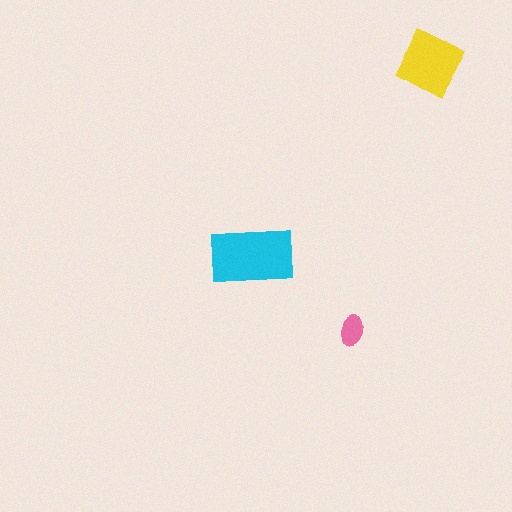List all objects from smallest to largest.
The pink ellipse, the yellow diamond, the cyan rectangle.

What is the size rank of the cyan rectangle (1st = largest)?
1st.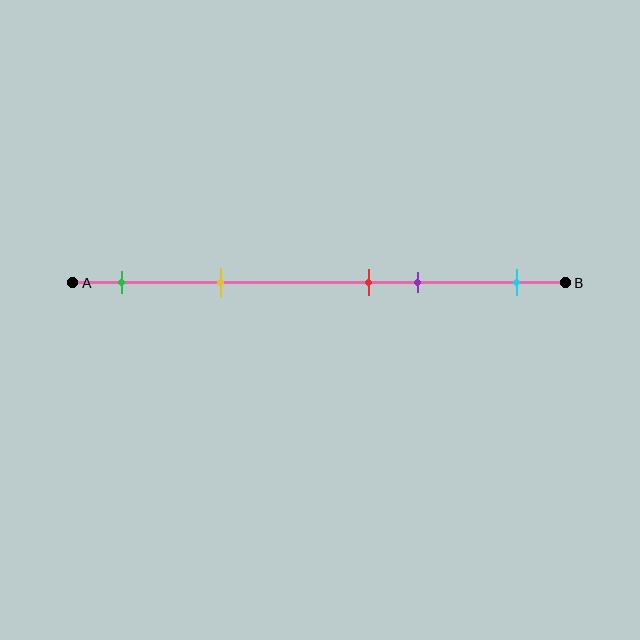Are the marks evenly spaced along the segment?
No, the marks are not evenly spaced.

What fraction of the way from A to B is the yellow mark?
The yellow mark is approximately 30% (0.3) of the way from A to B.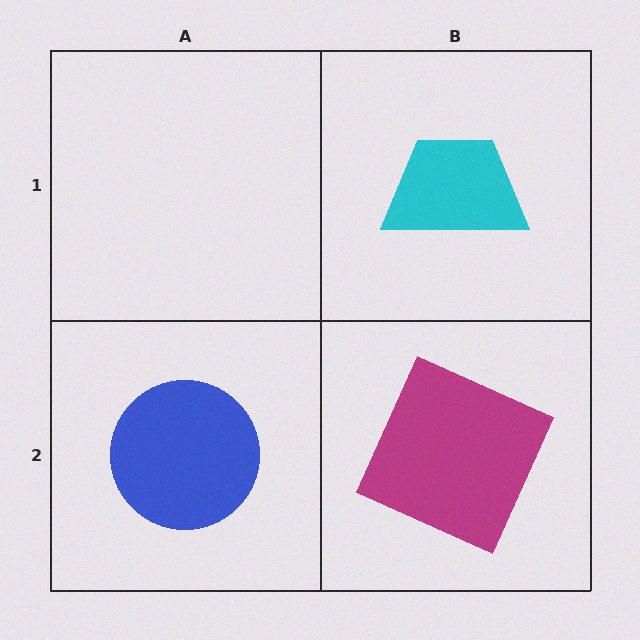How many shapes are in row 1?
1 shape.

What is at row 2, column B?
A magenta square.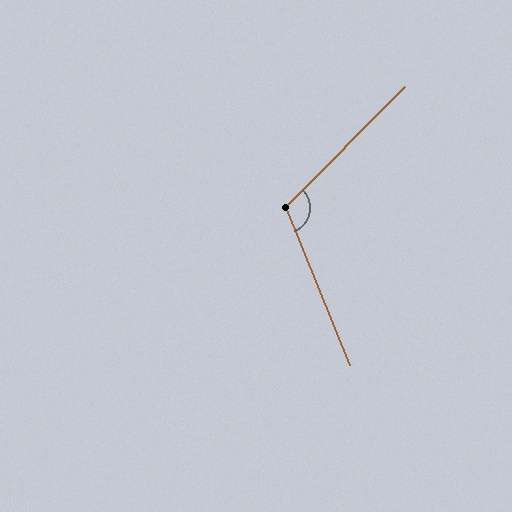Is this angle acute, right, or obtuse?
It is obtuse.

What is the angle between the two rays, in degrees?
Approximately 113 degrees.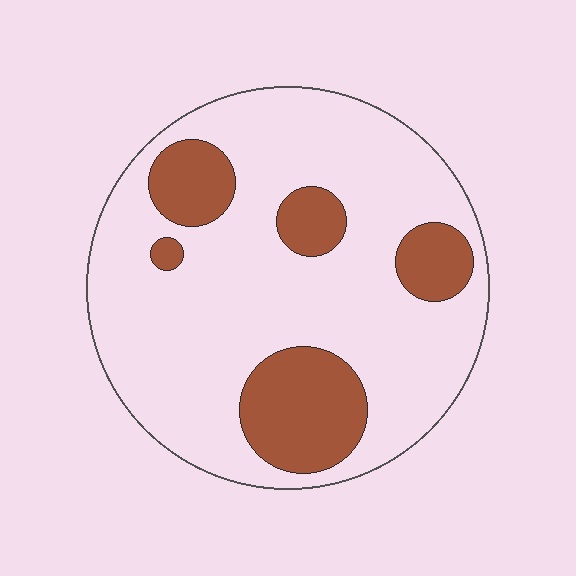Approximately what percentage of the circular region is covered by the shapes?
Approximately 20%.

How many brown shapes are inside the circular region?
5.